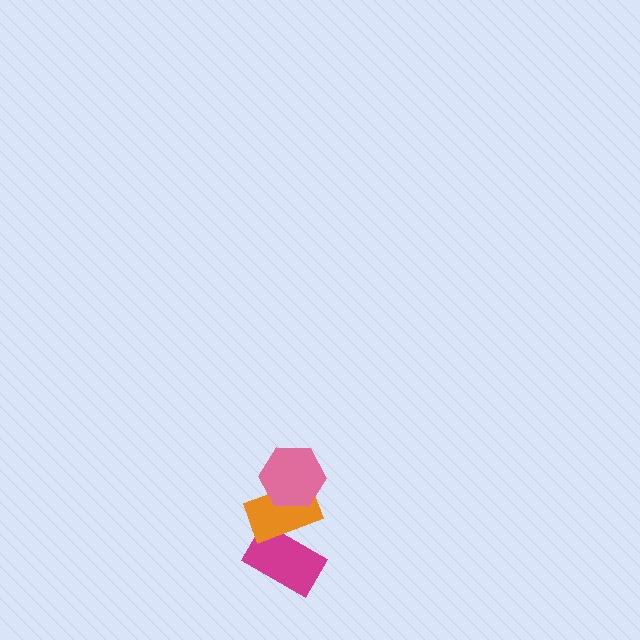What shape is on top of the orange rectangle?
The pink hexagon is on top of the orange rectangle.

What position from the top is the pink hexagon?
The pink hexagon is 1st from the top.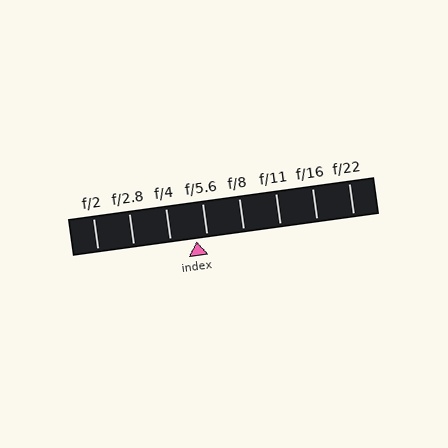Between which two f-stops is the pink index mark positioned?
The index mark is between f/4 and f/5.6.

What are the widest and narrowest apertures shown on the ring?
The widest aperture shown is f/2 and the narrowest is f/22.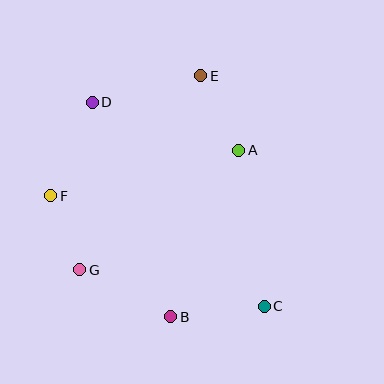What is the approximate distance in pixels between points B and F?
The distance between B and F is approximately 170 pixels.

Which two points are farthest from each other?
Points C and D are farthest from each other.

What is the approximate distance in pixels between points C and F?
The distance between C and F is approximately 240 pixels.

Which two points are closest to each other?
Points F and G are closest to each other.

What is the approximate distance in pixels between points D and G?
The distance between D and G is approximately 168 pixels.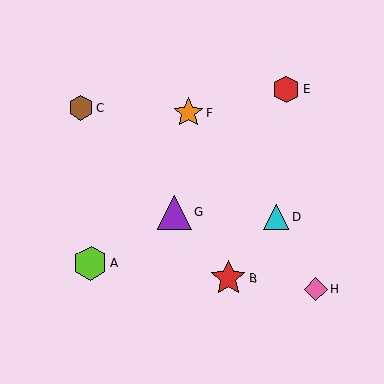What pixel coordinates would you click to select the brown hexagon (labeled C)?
Click at (80, 108) to select the brown hexagon C.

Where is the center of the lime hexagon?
The center of the lime hexagon is at (91, 264).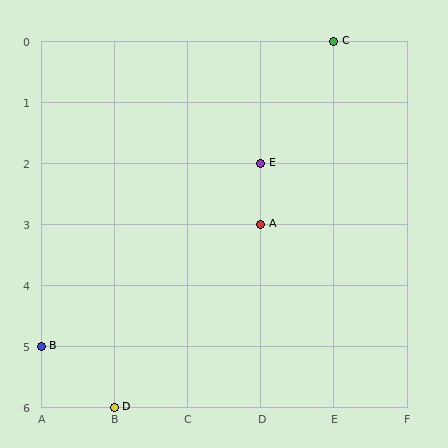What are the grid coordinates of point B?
Point B is at grid coordinates (A, 5).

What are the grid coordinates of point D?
Point D is at grid coordinates (B, 6).